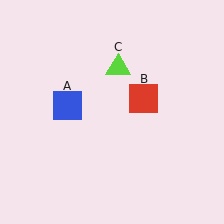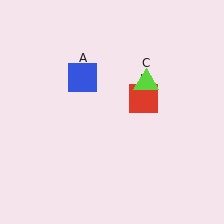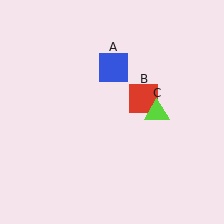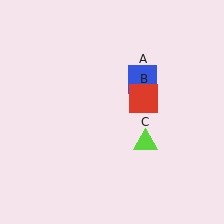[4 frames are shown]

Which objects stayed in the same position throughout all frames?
Red square (object B) remained stationary.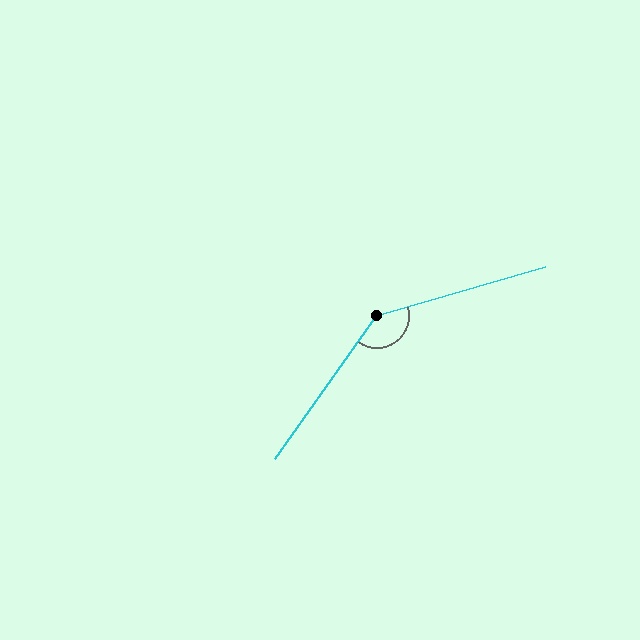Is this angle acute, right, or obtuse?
It is obtuse.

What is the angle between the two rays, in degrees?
Approximately 142 degrees.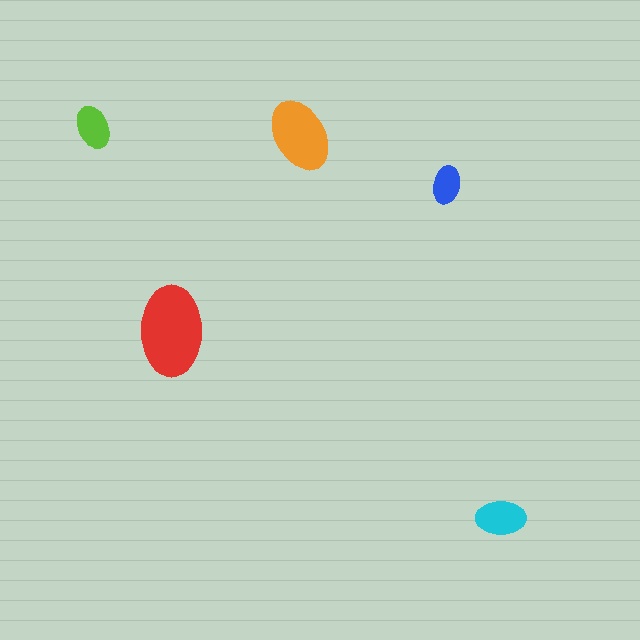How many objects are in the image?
There are 5 objects in the image.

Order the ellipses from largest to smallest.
the red one, the orange one, the cyan one, the lime one, the blue one.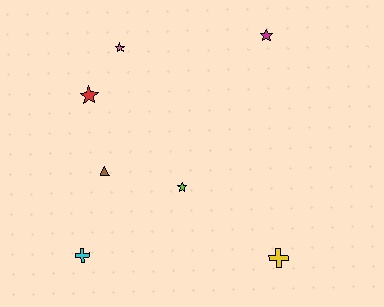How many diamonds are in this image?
There are no diamonds.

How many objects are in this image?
There are 7 objects.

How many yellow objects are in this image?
There is 1 yellow object.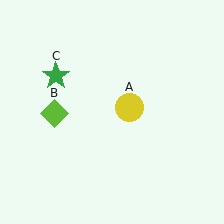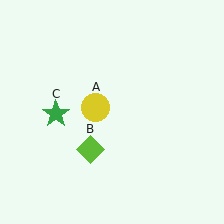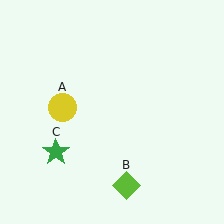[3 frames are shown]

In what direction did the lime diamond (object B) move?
The lime diamond (object B) moved down and to the right.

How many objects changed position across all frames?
3 objects changed position: yellow circle (object A), lime diamond (object B), green star (object C).